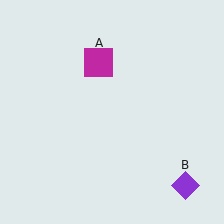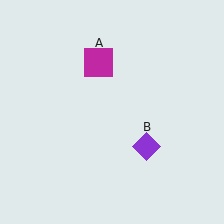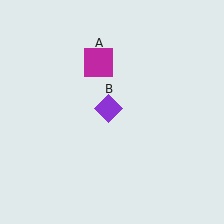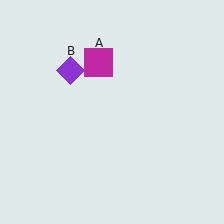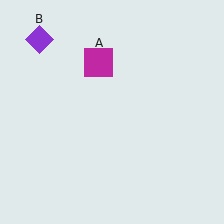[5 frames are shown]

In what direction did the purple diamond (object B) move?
The purple diamond (object B) moved up and to the left.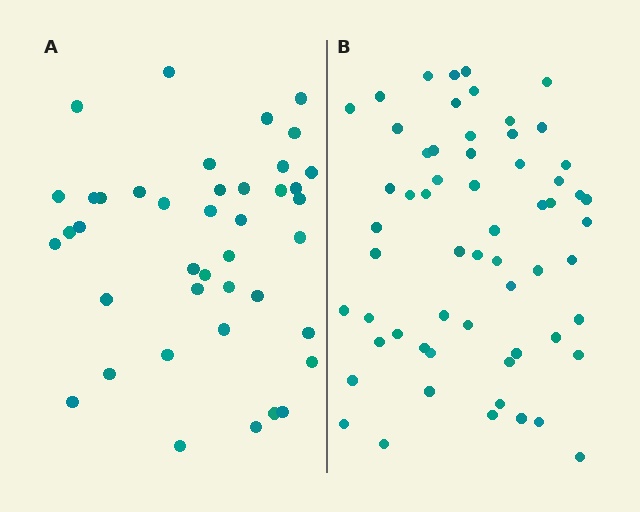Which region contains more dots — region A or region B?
Region B (the right region) has more dots.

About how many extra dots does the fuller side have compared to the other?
Region B has approximately 20 more dots than region A.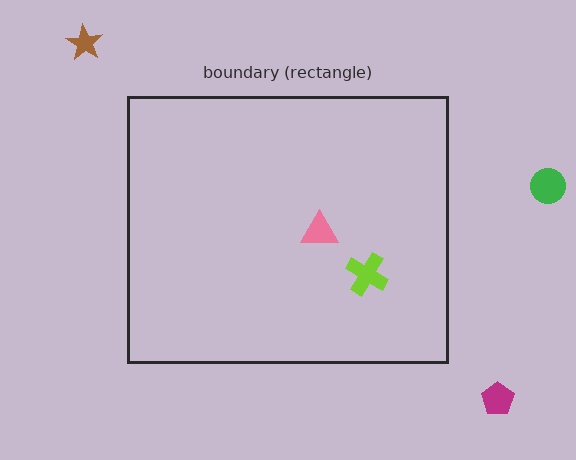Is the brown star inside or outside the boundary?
Outside.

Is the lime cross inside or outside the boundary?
Inside.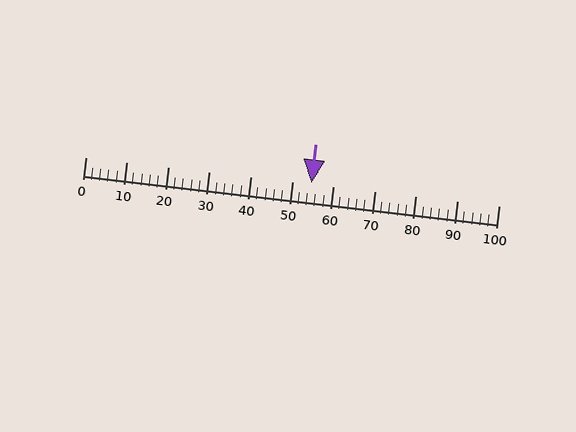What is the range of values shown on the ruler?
The ruler shows values from 0 to 100.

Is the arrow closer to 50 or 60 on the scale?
The arrow is closer to 50.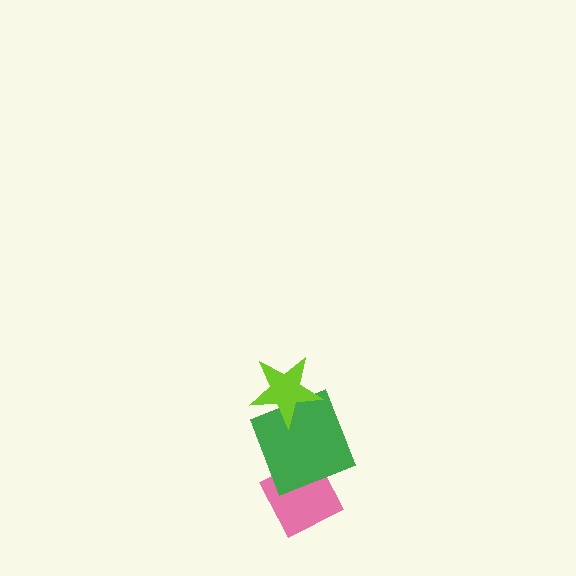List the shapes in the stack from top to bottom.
From top to bottom: the lime star, the green square, the pink diamond.